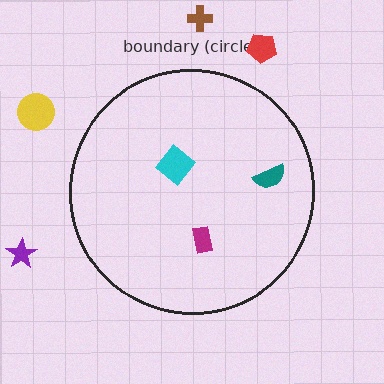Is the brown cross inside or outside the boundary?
Outside.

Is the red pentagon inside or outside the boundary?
Outside.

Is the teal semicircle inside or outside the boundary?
Inside.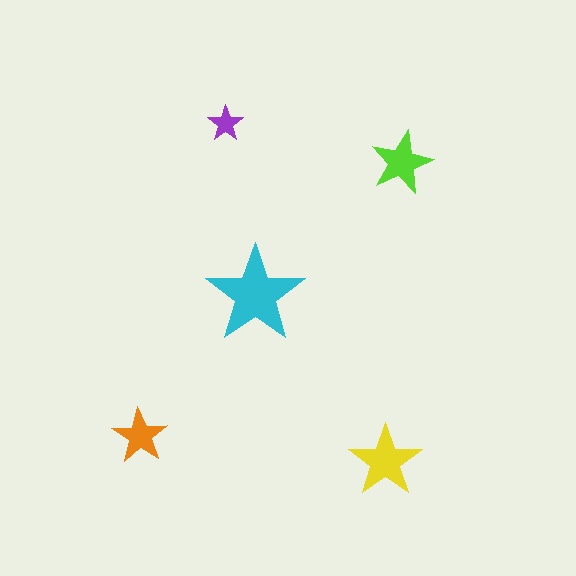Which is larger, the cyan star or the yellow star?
The cyan one.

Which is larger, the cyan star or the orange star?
The cyan one.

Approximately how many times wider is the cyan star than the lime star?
About 1.5 times wider.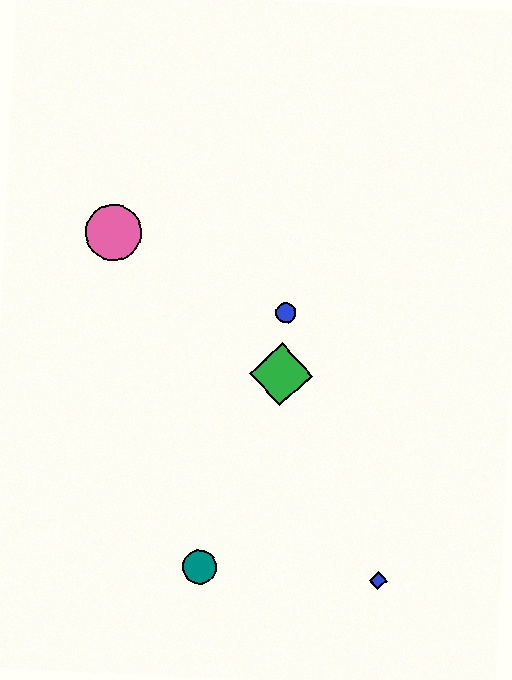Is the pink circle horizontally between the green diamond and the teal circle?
No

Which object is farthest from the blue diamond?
The pink circle is farthest from the blue diamond.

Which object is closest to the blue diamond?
The teal circle is closest to the blue diamond.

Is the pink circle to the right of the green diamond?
No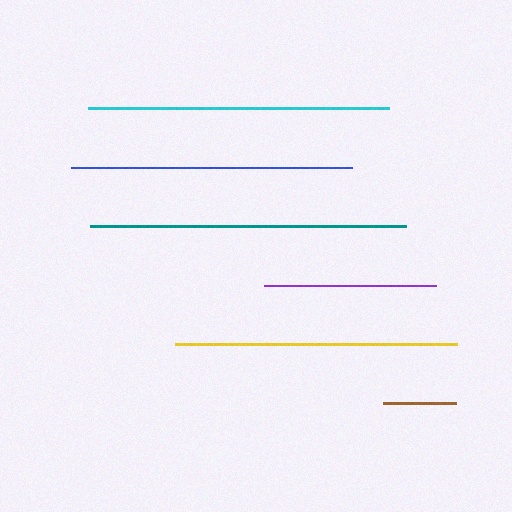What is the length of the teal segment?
The teal segment is approximately 316 pixels long.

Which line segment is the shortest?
The brown line is the shortest at approximately 73 pixels.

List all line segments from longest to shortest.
From longest to shortest: teal, cyan, yellow, blue, purple, brown.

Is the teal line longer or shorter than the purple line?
The teal line is longer than the purple line.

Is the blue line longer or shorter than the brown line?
The blue line is longer than the brown line.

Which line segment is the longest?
The teal line is the longest at approximately 316 pixels.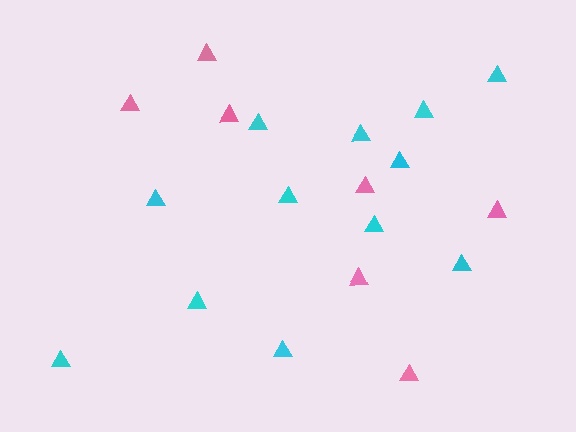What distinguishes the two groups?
There are 2 groups: one group of pink triangles (7) and one group of cyan triangles (12).